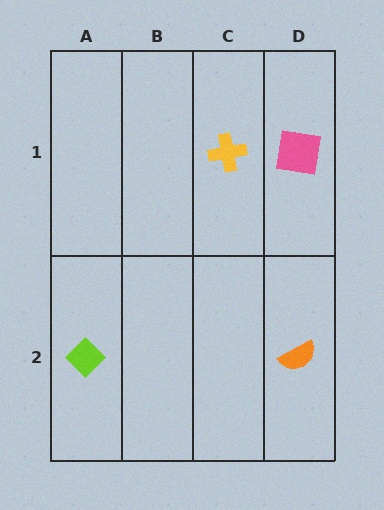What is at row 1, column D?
A pink square.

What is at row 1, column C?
A yellow cross.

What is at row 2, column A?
A lime diamond.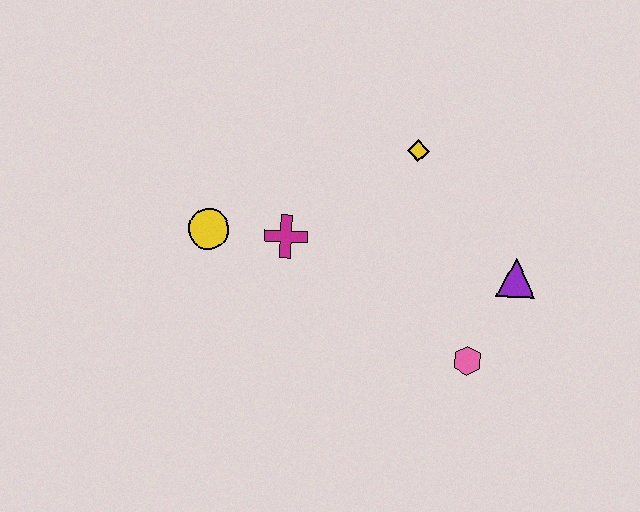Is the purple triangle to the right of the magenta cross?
Yes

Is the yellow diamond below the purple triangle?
No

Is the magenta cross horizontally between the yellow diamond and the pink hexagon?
No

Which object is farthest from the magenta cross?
The purple triangle is farthest from the magenta cross.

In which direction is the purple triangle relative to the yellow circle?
The purple triangle is to the right of the yellow circle.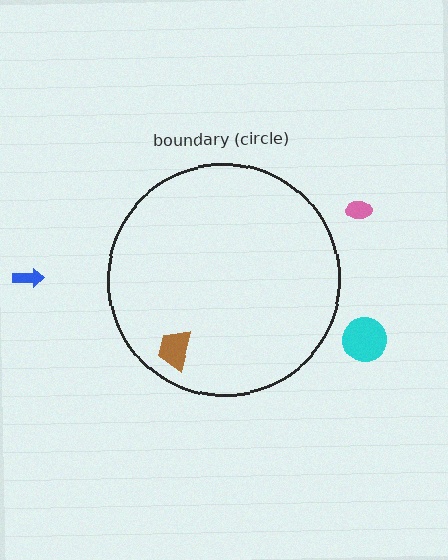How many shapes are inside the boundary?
1 inside, 3 outside.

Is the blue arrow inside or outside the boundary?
Outside.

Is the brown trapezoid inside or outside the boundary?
Inside.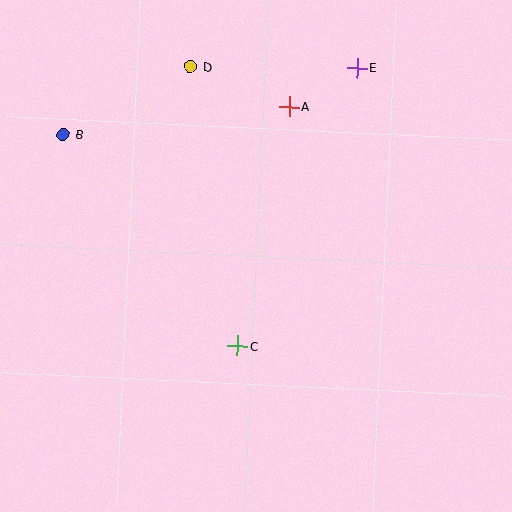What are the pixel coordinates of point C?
Point C is at (237, 346).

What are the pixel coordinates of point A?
Point A is at (289, 107).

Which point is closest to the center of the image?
Point C at (237, 346) is closest to the center.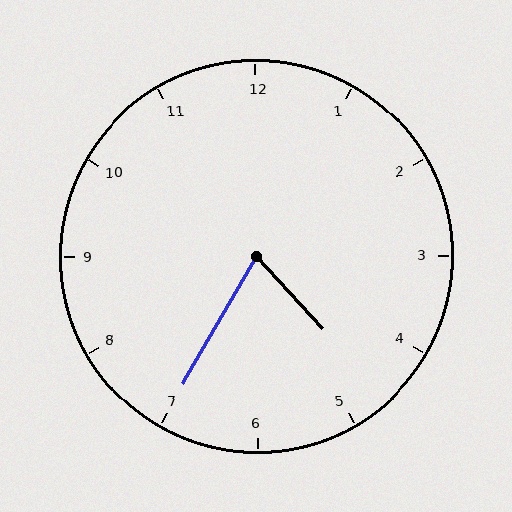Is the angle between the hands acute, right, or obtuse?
It is acute.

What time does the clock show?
4:35.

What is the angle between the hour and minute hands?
Approximately 72 degrees.